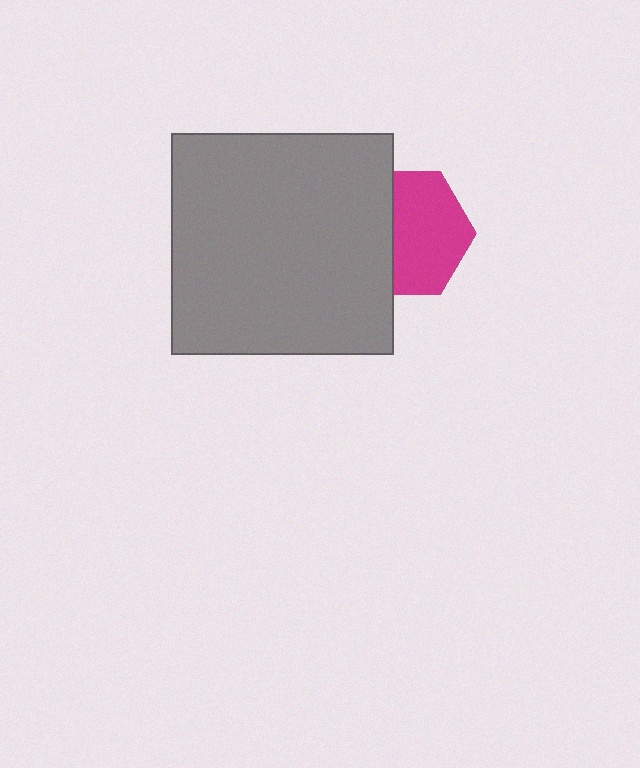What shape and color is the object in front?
The object in front is a gray square.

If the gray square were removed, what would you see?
You would see the complete magenta hexagon.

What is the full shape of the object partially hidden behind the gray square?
The partially hidden object is a magenta hexagon.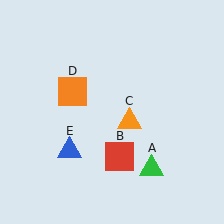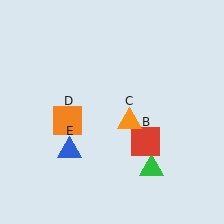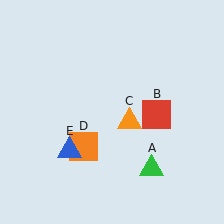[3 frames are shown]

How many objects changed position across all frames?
2 objects changed position: red square (object B), orange square (object D).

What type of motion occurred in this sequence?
The red square (object B), orange square (object D) rotated counterclockwise around the center of the scene.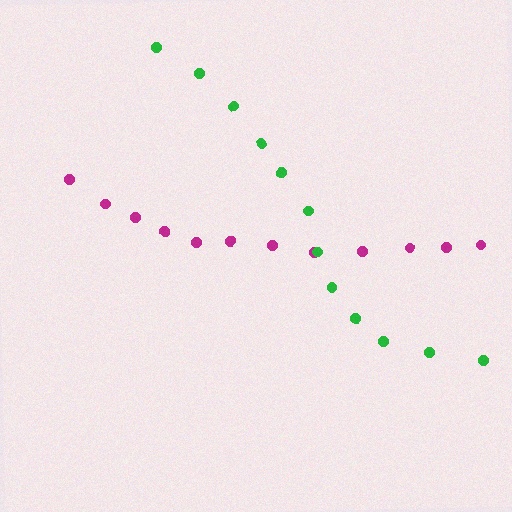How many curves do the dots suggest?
There are 2 distinct paths.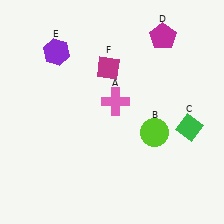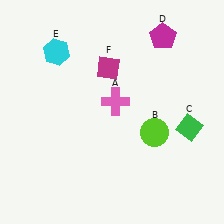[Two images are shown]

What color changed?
The hexagon (E) changed from purple in Image 1 to cyan in Image 2.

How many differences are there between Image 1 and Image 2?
There is 1 difference between the two images.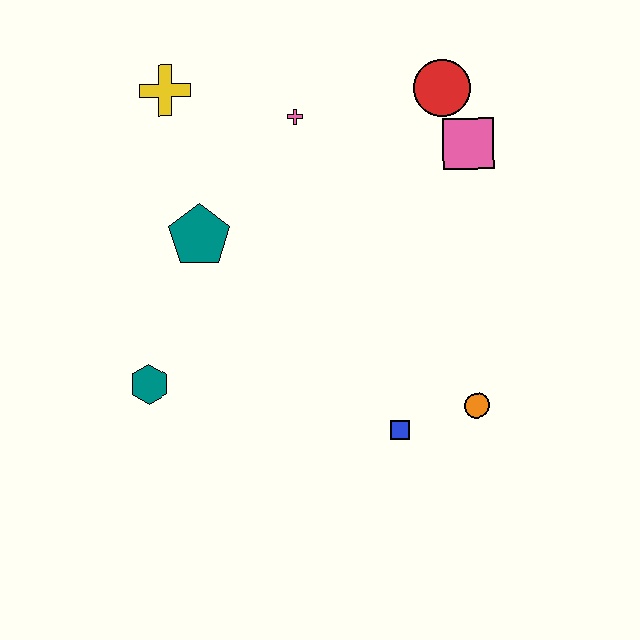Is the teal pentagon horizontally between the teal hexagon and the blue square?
Yes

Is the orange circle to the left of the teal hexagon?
No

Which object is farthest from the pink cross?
The orange circle is farthest from the pink cross.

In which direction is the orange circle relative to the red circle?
The orange circle is below the red circle.